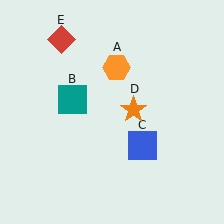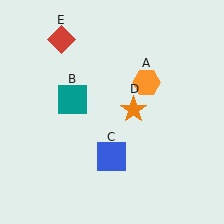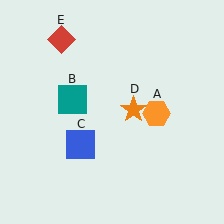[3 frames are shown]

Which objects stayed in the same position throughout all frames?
Teal square (object B) and orange star (object D) and red diamond (object E) remained stationary.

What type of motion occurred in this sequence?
The orange hexagon (object A), blue square (object C) rotated clockwise around the center of the scene.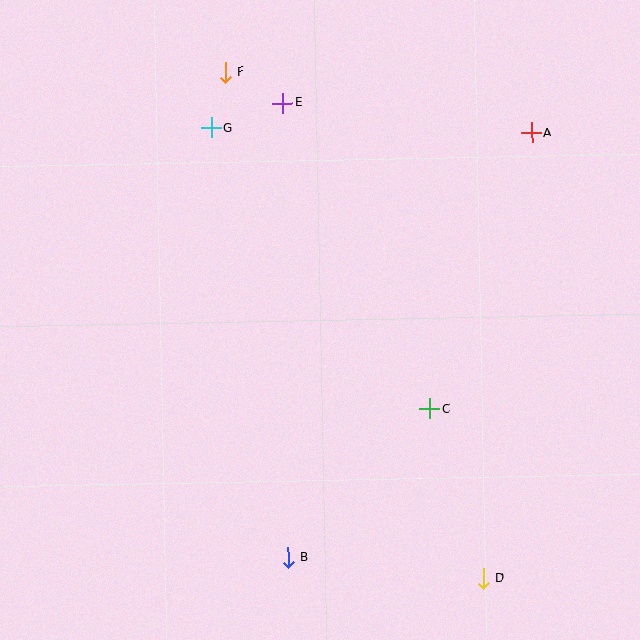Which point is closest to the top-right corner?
Point A is closest to the top-right corner.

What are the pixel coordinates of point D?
Point D is at (483, 578).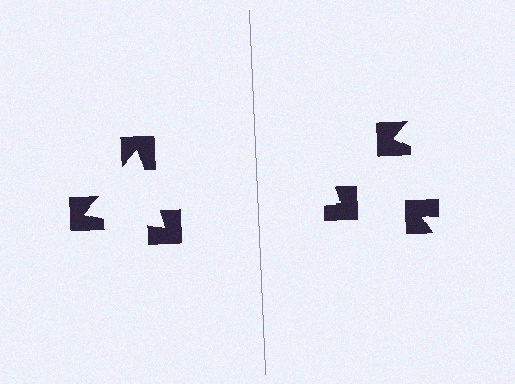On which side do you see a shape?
An illusory triangle appears on the left side. On the right side the wedge cuts are rotated, so no coherent shape forms.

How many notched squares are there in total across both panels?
6 — 3 on each side.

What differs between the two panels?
The notched squares are positioned identically on both sides; only the wedge orientations differ. On the left they align to a triangle; on the right they are misaligned.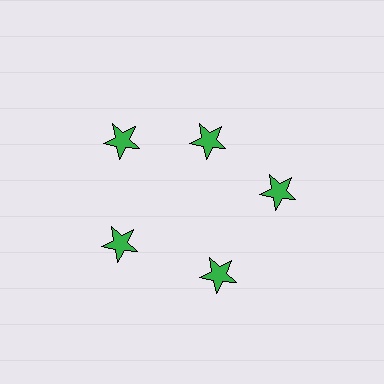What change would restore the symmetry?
The symmetry would be restored by moving it outward, back onto the ring so that all 5 stars sit at equal angles and equal distance from the center.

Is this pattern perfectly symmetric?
No. The 5 green stars are arranged in a ring, but one element near the 1 o'clock position is pulled inward toward the center, breaking the 5-fold rotational symmetry.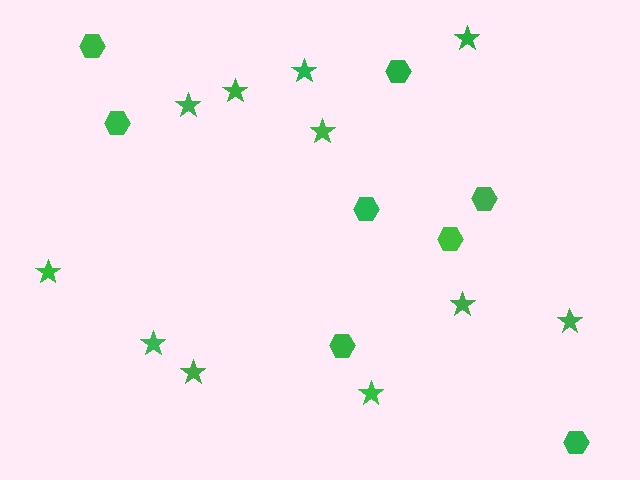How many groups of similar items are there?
There are 2 groups: one group of stars (11) and one group of hexagons (8).